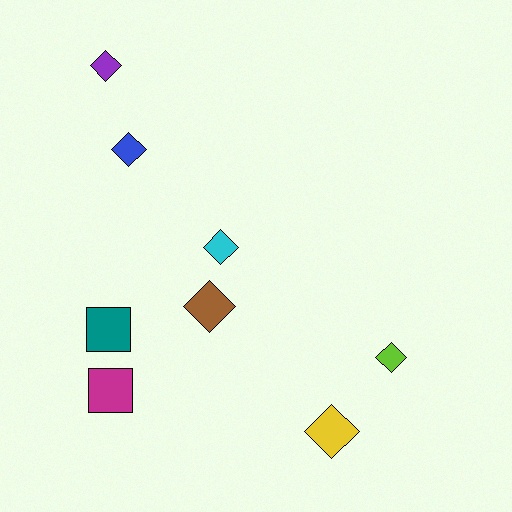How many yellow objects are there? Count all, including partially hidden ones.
There is 1 yellow object.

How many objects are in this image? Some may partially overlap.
There are 8 objects.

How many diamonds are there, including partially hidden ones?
There are 6 diamonds.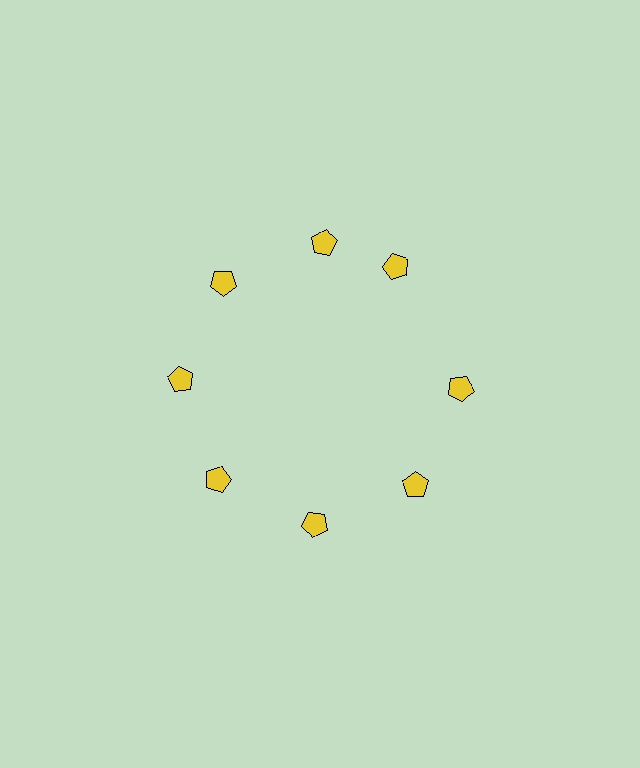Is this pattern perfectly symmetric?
No. The 8 yellow pentagons are arranged in a ring, but one element near the 2 o'clock position is rotated out of alignment along the ring, breaking the 8-fold rotational symmetry.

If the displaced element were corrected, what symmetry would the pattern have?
It would have 8-fold rotational symmetry — the pattern would map onto itself every 45 degrees.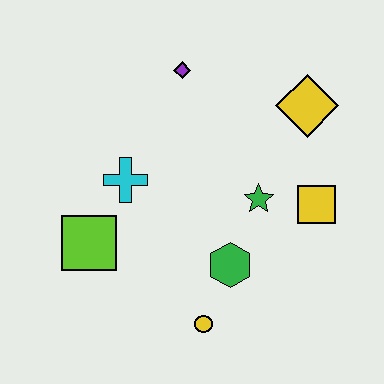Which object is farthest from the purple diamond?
The yellow circle is farthest from the purple diamond.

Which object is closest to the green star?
The yellow square is closest to the green star.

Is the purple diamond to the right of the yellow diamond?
No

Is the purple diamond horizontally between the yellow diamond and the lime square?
Yes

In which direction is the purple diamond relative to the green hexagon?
The purple diamond is above the green hexagon.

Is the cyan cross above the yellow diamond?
No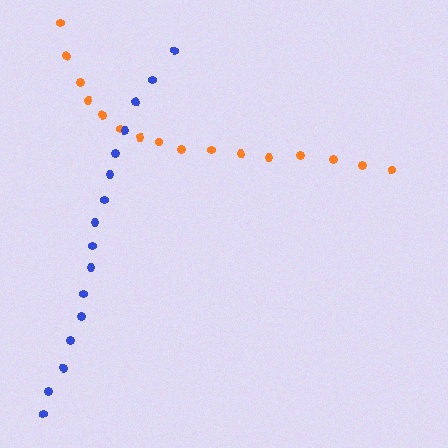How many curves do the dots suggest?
There are 2 distinct paths.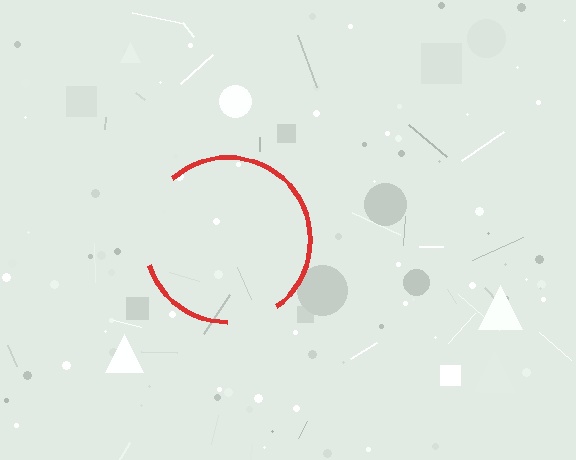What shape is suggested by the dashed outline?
The dashed outline suggests a circle.